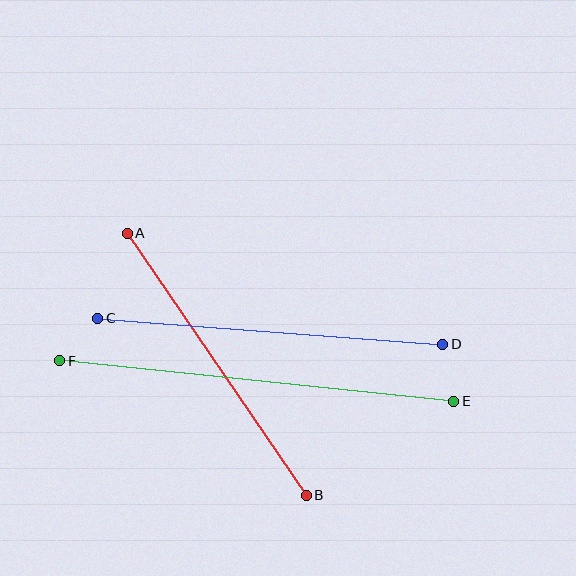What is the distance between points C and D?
The distance is approximately 346 pixels.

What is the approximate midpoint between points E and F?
The midpoint is at approximately (257, 381) pixels.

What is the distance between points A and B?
The distance is approximately 317 pixels.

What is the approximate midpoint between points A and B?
The midpoint is at approximately (217, 364) pixels.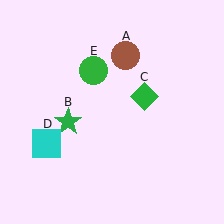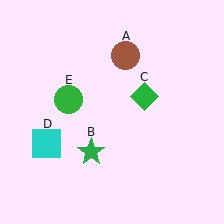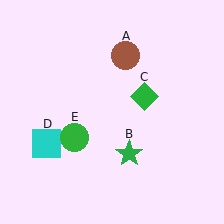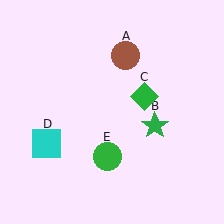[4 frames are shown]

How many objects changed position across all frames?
2 objects changed position: green star (object B), green circle (object E).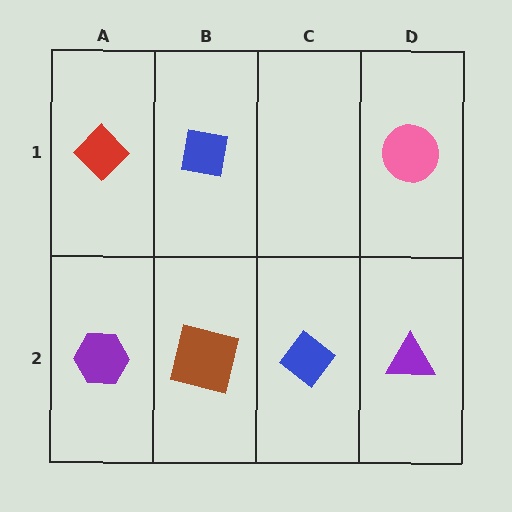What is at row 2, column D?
A purple triangle.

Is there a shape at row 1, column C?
No, that cell is empty.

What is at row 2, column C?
A blue diamond.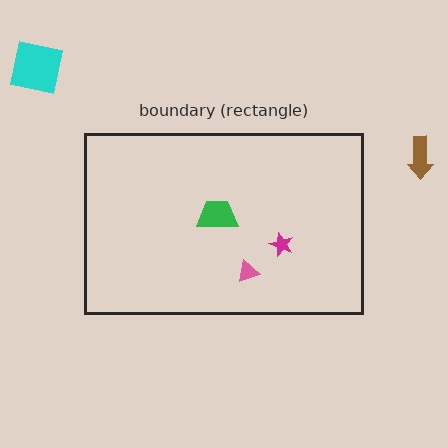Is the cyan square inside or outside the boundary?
Outside.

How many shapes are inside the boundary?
3 inside, 2 outside.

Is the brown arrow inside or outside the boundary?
Outside.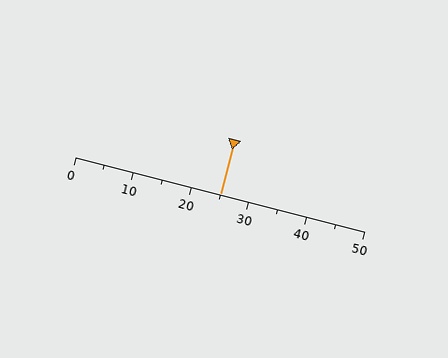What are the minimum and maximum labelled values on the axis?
The axis runs from 0 to 50.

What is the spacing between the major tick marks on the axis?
The major ticks are spaced 10 apart.